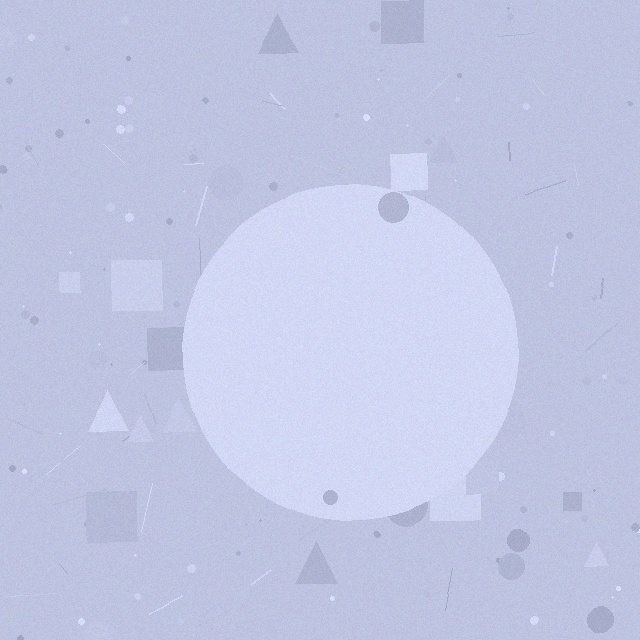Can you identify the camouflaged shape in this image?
The camouflaged shape is a circle.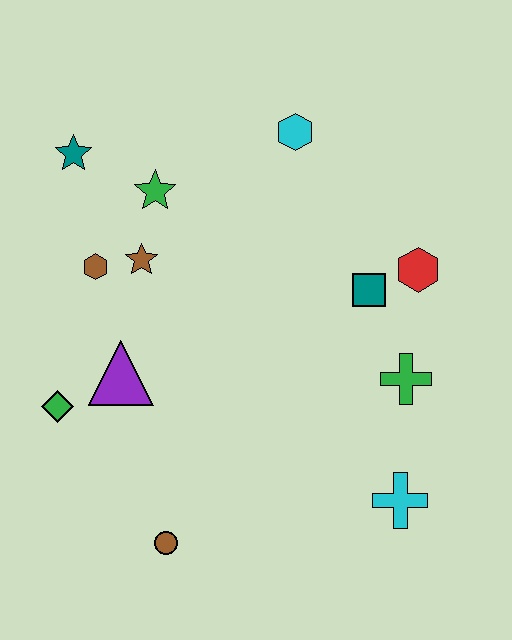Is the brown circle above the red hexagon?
No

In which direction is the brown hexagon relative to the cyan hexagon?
The brown hexagon is to the left of the cyan hexagon.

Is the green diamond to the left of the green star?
Yes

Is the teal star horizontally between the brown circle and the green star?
No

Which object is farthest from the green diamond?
The red hexagon is farthest from the green diamond.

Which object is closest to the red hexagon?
The teal square is closest to the red hexagon.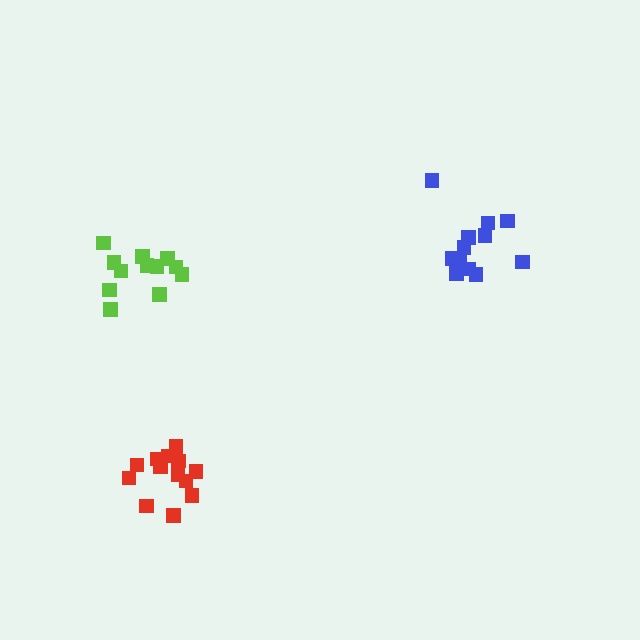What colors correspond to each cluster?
The clusters are colored: red, lime, blue.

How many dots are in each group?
Group 1: 14 dots, Group 2: 12 dots, Group 3: 12 dots (38 total).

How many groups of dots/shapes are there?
There are 3 groups.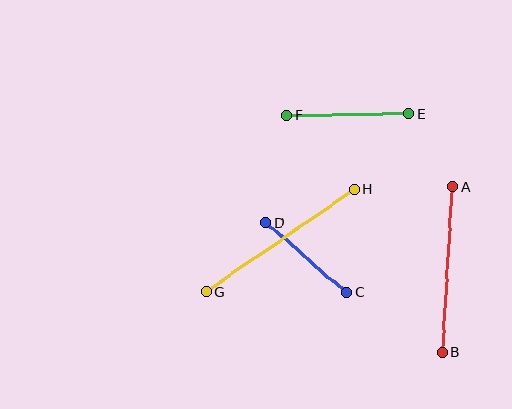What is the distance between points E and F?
The distance is approximately 122 pixels.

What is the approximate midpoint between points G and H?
The midpoint is at approximately (280, 240) pixels.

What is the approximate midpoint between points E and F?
The midpoint is at approximately (348, 115) pixels.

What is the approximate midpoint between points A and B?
The midpoint is at approximately (447, 270) pixels.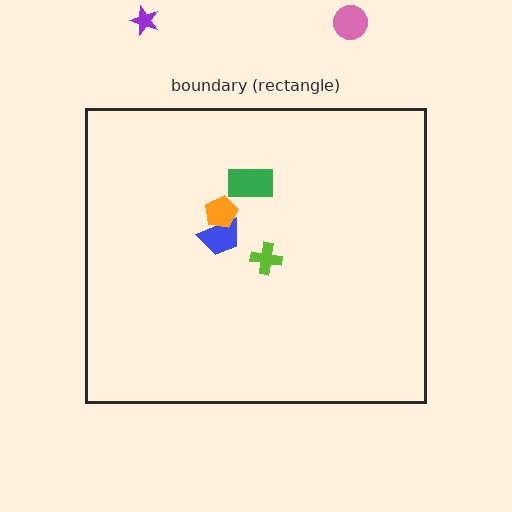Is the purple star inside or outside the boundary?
Outside.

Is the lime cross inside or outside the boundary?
Inside.